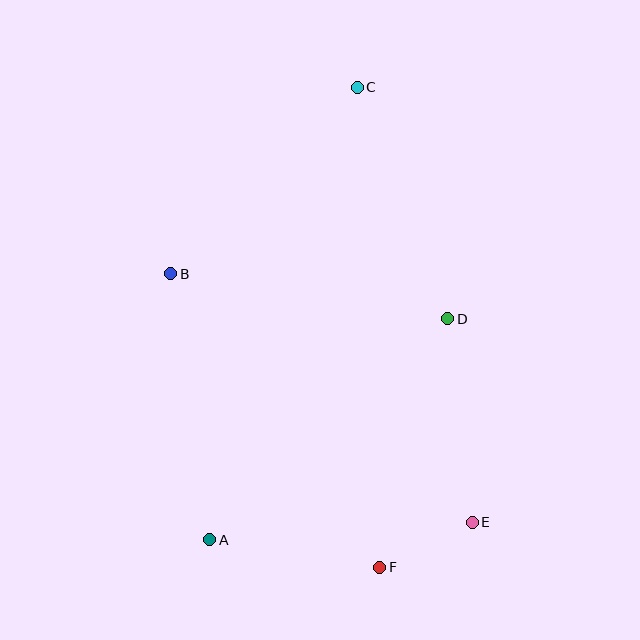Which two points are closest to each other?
Points E and F are closest to each other.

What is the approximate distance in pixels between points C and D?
The distance between C and D is approximately 249 pixels.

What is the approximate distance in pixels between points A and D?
The distance between A and D is approximately 325 pixels.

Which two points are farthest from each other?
Points C and F are farthest from each other.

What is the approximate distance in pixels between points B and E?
The distance between B and E is approximately 391 pixels.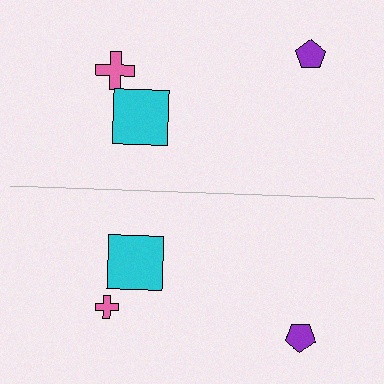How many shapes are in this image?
There are 6 shapes in this image.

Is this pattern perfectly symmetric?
No, the pattern is not perfectly symmetric. The pink cross on the bottom side has a different size than its mirror counterpart.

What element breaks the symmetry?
The pink cross on the bottom side has a different size than its mirror counterpart.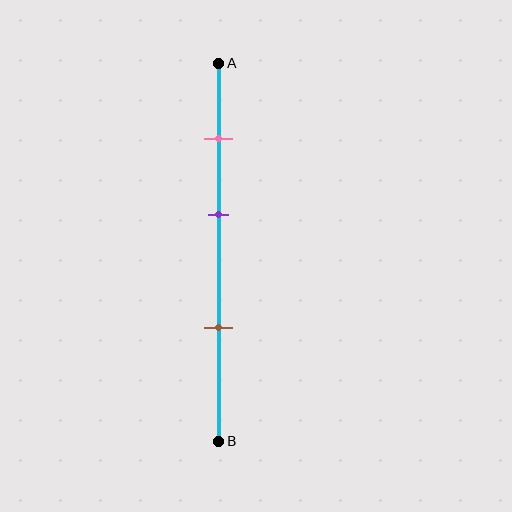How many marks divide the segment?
There are 3 marks dividing the segment.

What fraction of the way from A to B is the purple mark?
The purple mark is approximately 40% (0.4) of the way from A to B.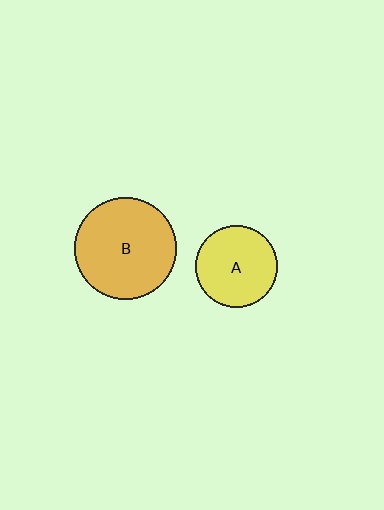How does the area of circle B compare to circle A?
Approximately 1.5 times.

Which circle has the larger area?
Circle B (orange).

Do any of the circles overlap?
No, none of the circles overlap.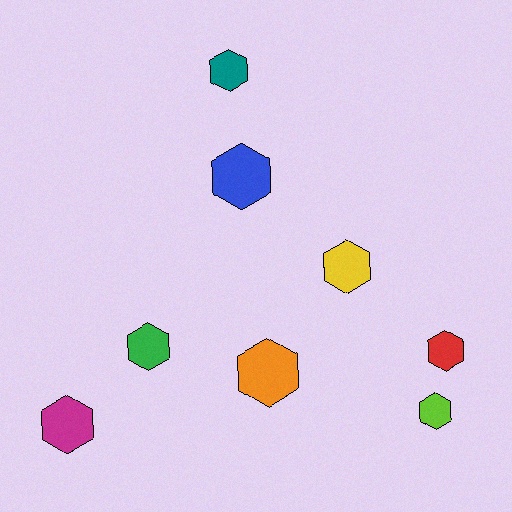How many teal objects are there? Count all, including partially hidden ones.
There is 1 teal object.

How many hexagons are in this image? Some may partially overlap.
There are 8 hexagons.